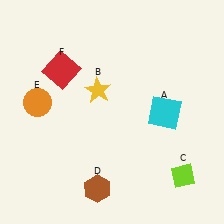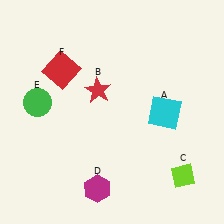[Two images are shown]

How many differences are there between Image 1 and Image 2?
There are 3 differences between the two images.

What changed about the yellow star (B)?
In Image 1, B is yellow. In Image 2, it changed to red.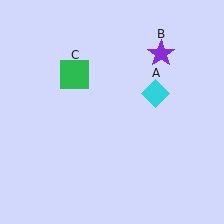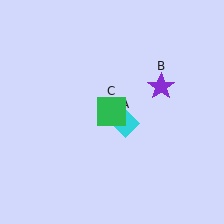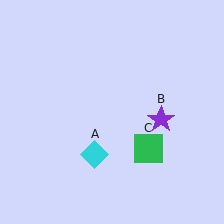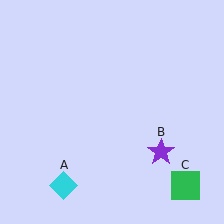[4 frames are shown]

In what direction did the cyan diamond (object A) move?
The cyan diamond (object A) moved down and to the left.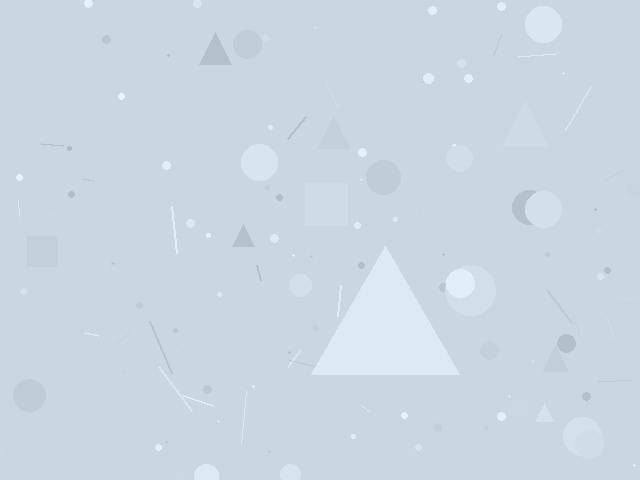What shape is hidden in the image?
A triangle is hidden in the image.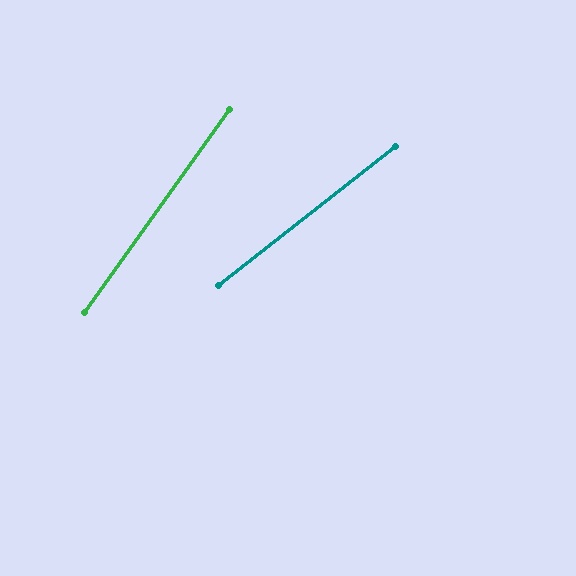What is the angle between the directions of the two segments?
Approximately 16 degrees.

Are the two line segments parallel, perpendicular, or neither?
Neither parallel nor perpendicular — they differ by about 16°.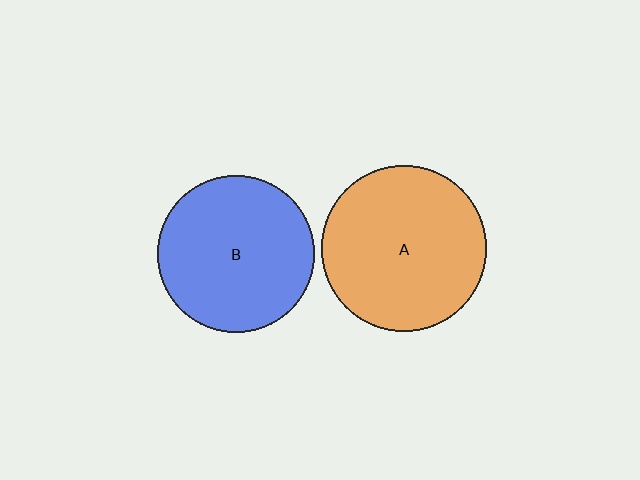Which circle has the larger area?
Circle A (orange).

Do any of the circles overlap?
No, none of the circles overlap.